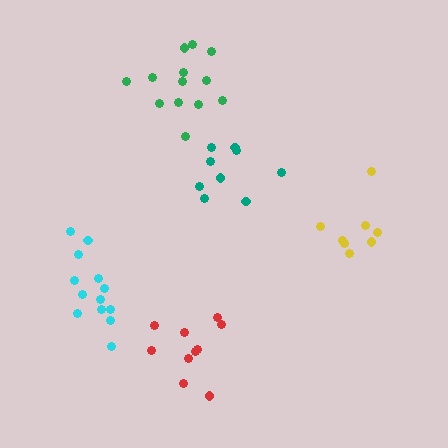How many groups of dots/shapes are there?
There are 5 groups.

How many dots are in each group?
Group 1: 13 dots, Group 2: 13 dots, Group 3: 8 dots, Group 4: 10 dots, Group 5: 9 dots (53 total).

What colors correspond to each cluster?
The clusters are colored: cyan, green, yellow, red, teal.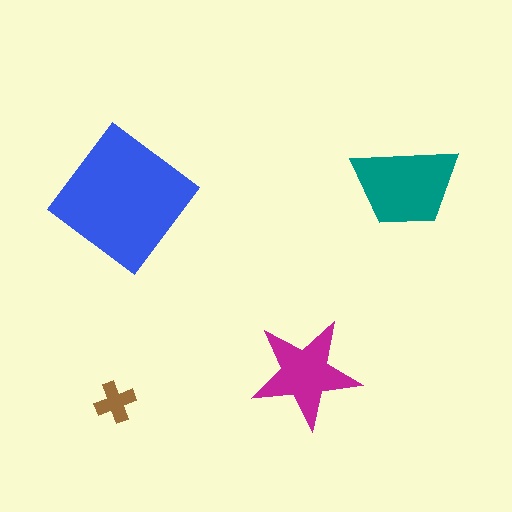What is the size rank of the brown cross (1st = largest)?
4th.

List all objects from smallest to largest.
The brown cross, the magenta star, the teal trapezoid, the blue diamond.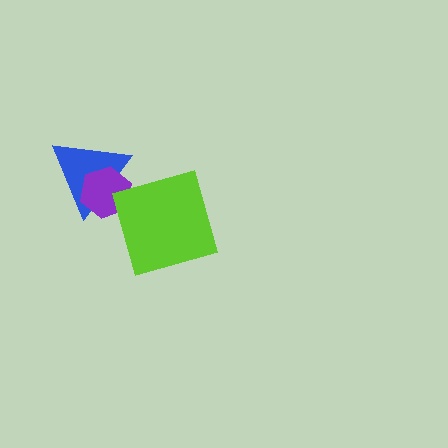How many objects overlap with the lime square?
0 objects overlap with the lime square.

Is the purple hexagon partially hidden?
No, no other shape covers it.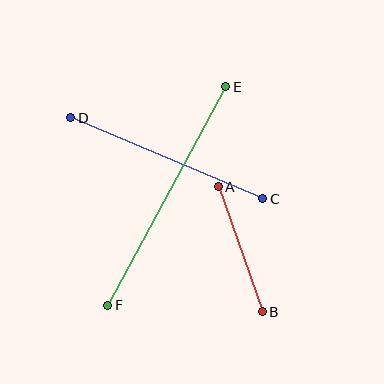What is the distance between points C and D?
The distance is approximately 209 pixels.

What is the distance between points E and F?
The distance is approximately 249 pixels.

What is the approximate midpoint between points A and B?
The midpoint is at approximately (240, 249) pixels.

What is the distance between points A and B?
The distance is approximately 132 pixels.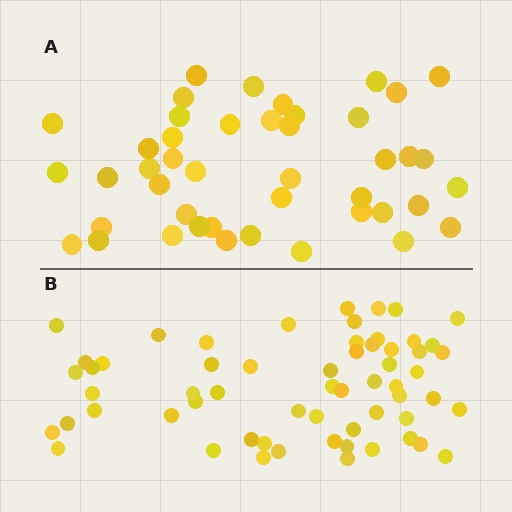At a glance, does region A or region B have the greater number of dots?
Region B (the bottom region) has more dots.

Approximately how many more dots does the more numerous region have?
Region B has approximately 15 more dots than region A.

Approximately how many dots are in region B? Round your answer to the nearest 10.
About 60 dots.